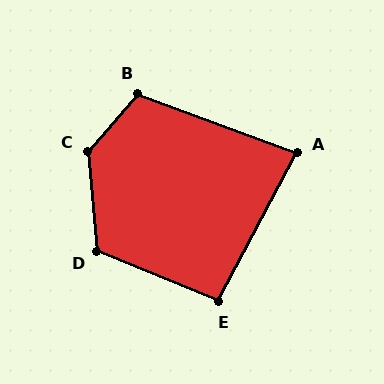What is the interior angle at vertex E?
Approximately 96 degrees (obtuse).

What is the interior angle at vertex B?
Approximately 111 degrees (obtuse).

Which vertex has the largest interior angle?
C, at approximately 133 degrees.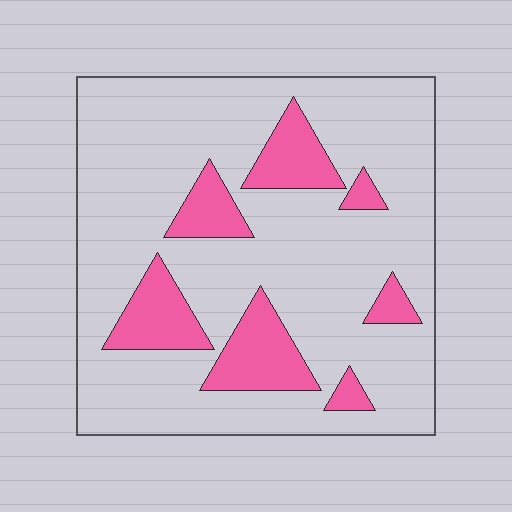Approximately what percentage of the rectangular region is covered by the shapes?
Approximately 20%.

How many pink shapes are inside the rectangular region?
7.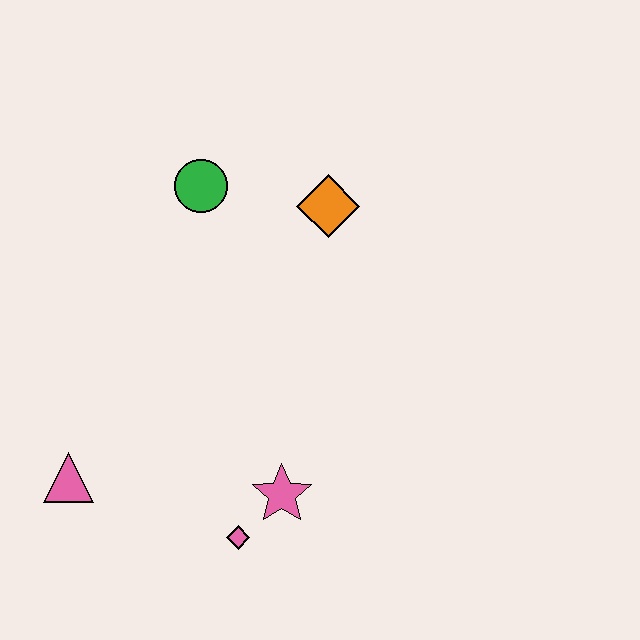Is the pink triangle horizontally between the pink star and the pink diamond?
No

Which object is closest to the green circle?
The orange diamond is closest to the green circle.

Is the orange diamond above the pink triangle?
Yes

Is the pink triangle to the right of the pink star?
No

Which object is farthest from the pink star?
The green circle is farthest from the pink star.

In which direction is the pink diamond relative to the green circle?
The pink diamond is below the green circle.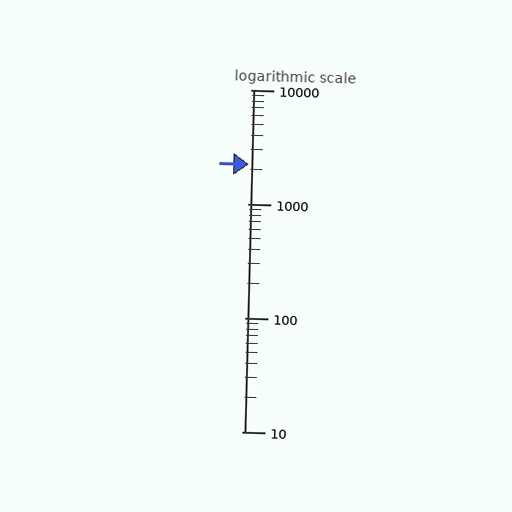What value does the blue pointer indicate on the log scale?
The pointer indicates approximately 2200.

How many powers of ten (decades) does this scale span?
The scale spans 3 decades, from 10 to 10000.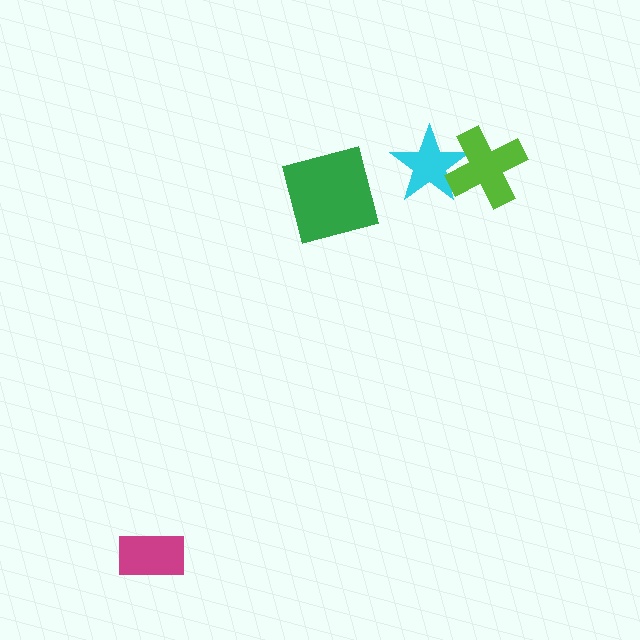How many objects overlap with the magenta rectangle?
0 objects overlap with the magenta rectangle.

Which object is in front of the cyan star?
The lime cross is in front of the cyan star.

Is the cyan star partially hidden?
Yes, it is partially covered by another shape.